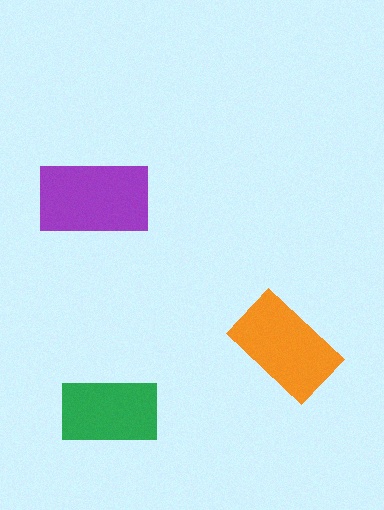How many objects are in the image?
There are 3 objects in the image.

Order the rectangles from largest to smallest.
the purple one, the orange one, the green one.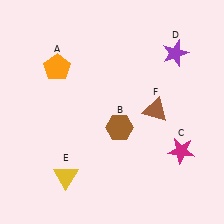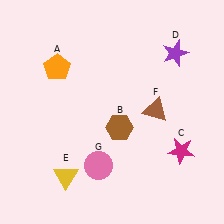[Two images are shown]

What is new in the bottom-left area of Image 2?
A pink circle (G) was added in the bottom-left area of Image 2.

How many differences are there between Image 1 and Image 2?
There is 1 difference between the two images.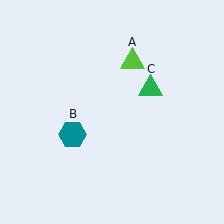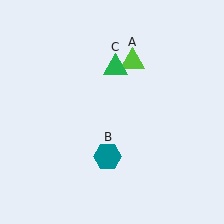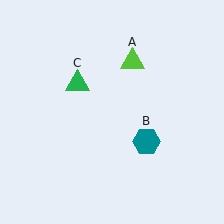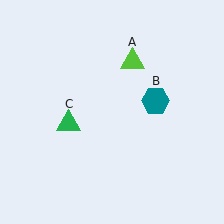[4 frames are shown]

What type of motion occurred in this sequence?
The teal hexagon (object B), green triangle (object C) rotated counterclockwise around the center of the scene.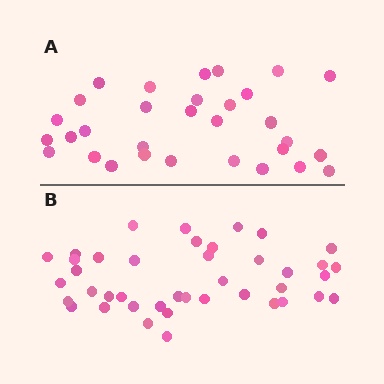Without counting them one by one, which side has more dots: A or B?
Region B (the bottom region) has more dots.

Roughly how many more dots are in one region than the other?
Region B has roughly 10 or so more dots than region A.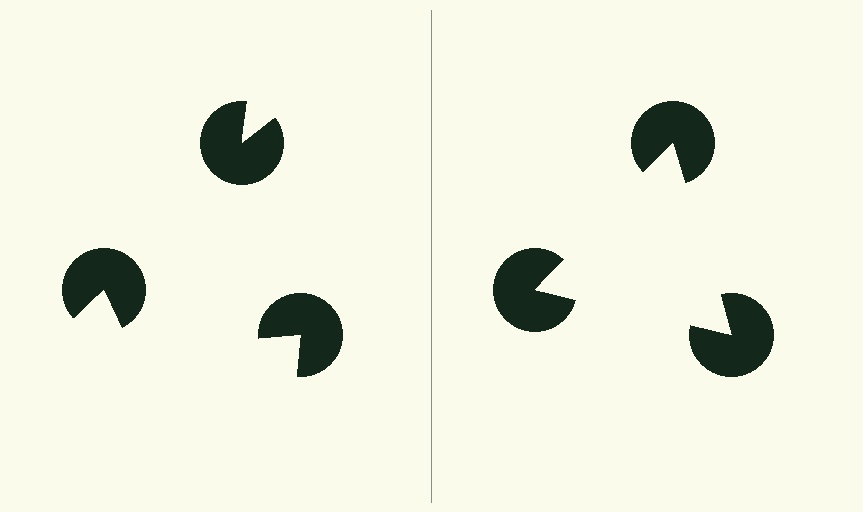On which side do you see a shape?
An illusory triangle appears on the right side. On the left side the wedge cuts are rotated, so no coherent shape forms.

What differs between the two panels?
The pac-man discs are positioned identically on both sides; only the wedge orientations differ. On the right they align to a triangle; on the left they are misaligned.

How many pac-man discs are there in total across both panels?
6 — 3 on each side.